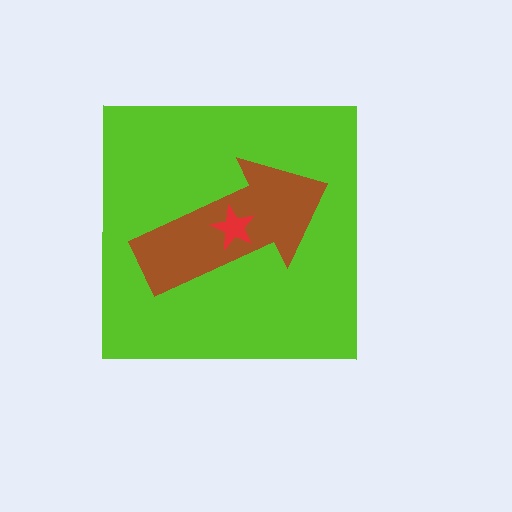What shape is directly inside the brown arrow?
The red star.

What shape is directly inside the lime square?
The brown arrow.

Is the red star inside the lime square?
Yes.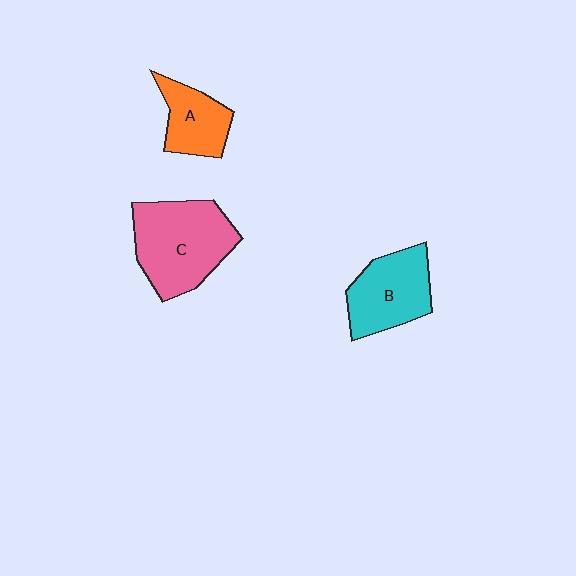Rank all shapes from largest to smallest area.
From largest to smallest: C (pink), B (cyan), A (orange).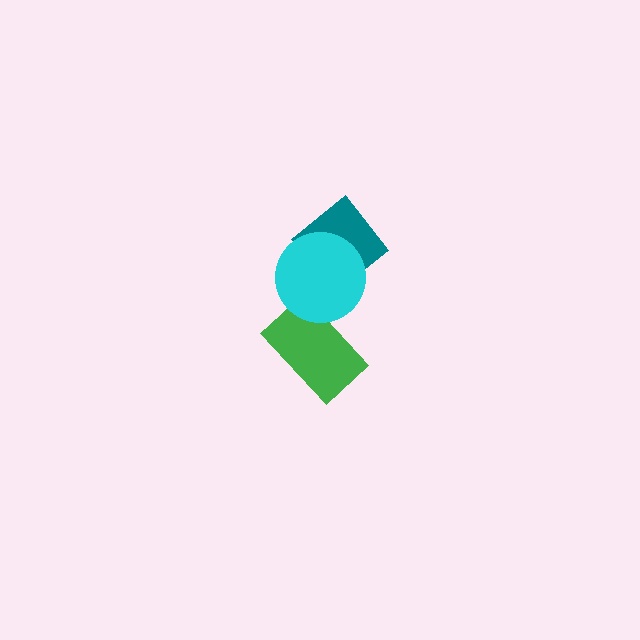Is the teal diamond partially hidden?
Yes, it is partially covered by another shape.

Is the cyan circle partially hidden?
No, no other shape covers it.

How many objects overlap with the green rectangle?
1 object overlaps with the green rectangle.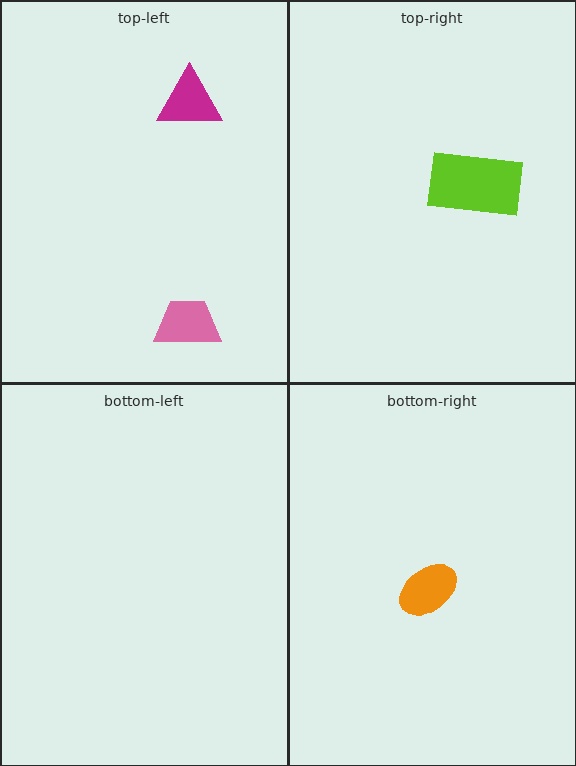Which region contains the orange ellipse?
The bottom-right region.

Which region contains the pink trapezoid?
The top-left region.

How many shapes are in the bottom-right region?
1.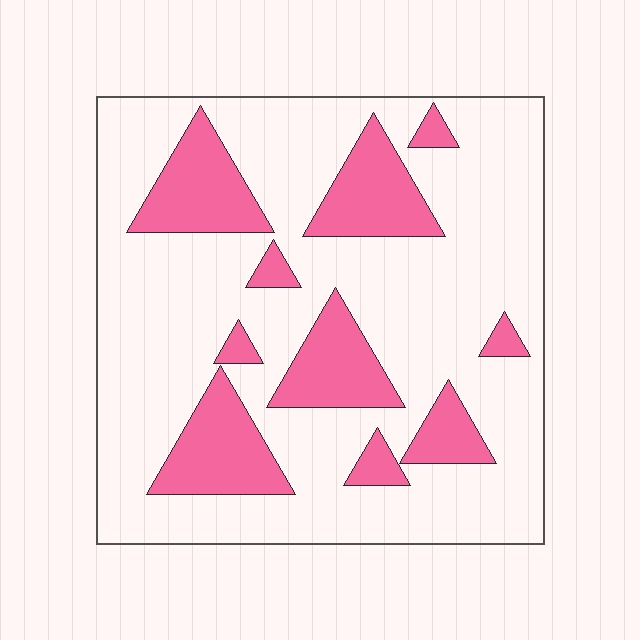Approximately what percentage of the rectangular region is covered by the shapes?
Approximately 25%.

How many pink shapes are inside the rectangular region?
10.